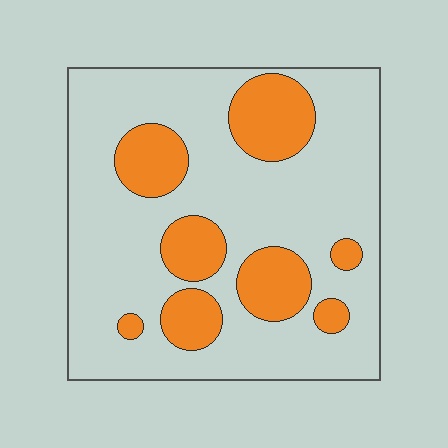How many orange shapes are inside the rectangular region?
8.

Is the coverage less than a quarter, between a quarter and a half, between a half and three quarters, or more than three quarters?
Less than a quarter.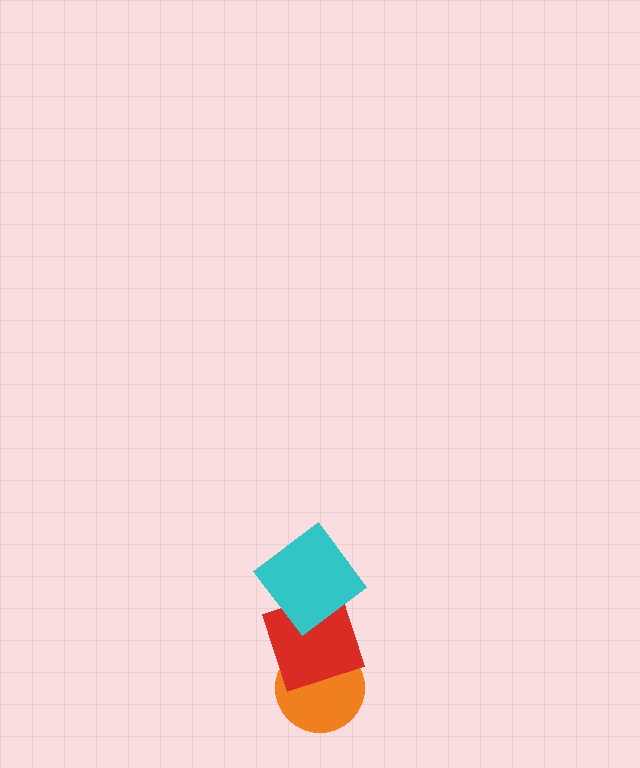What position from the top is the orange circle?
The orange circle is 3rd from the top.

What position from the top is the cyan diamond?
The cyan diamond is 1st from the top.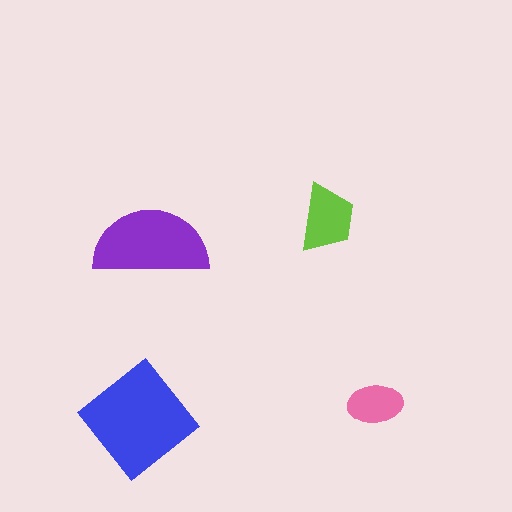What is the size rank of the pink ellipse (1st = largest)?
4th.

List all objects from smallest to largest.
The pink ellipse, the lime trapezoid, the purple semicircle, the blue diamond.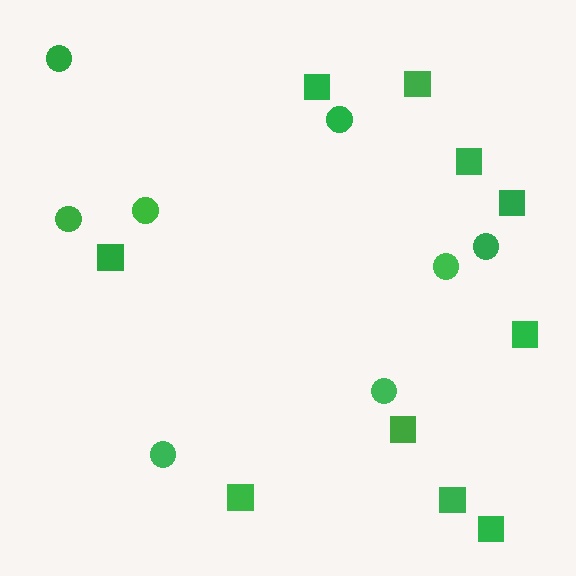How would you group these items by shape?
There are 2 groups: one group of circles (8) and one group of squares (10).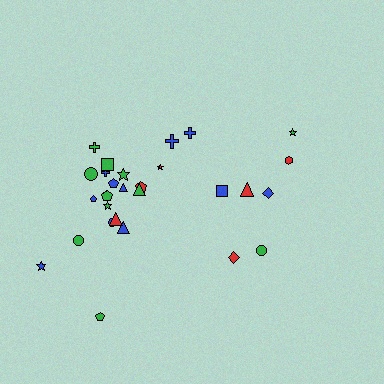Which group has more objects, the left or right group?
The left group.